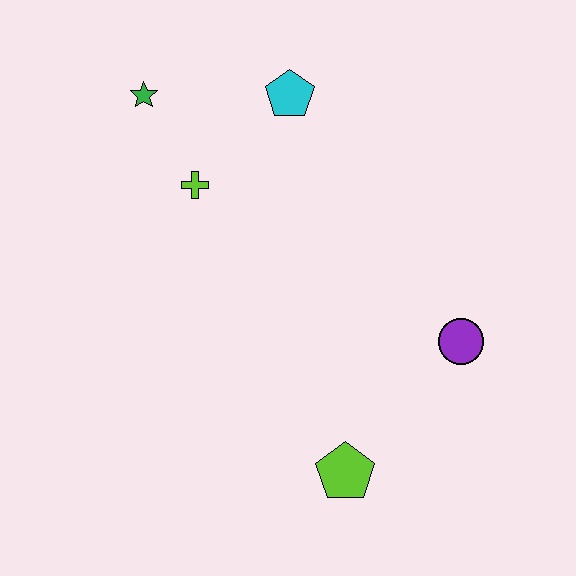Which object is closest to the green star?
The lime cross is closest to the green star.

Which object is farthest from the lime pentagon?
The green star is farthest from the lime pentagon.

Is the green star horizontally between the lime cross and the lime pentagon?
No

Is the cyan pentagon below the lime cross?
No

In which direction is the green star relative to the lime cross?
The green star is above the lime cross.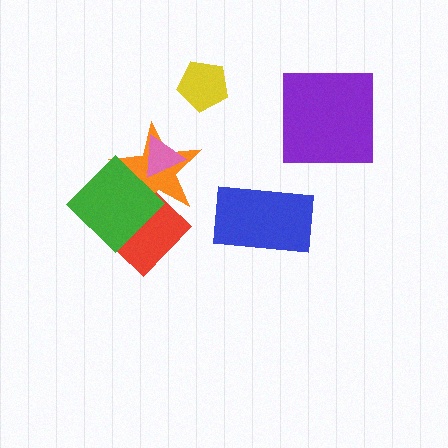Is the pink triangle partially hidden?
No, no other shape covers it.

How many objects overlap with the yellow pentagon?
0 objects overlap with the yellow pentagon.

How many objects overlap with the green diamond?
3 objects overlap with the green diamond.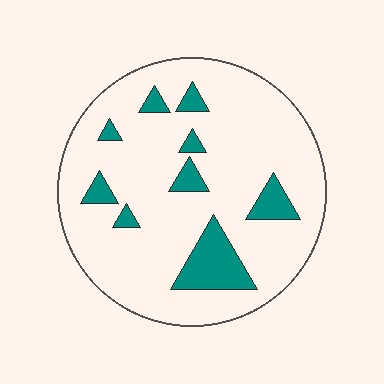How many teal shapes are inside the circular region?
9.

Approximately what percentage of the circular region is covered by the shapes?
Approximately 15%.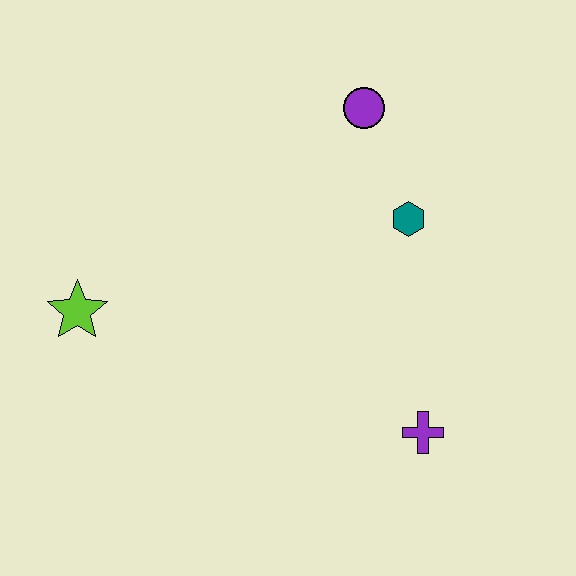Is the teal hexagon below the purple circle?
Yes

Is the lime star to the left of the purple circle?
Yes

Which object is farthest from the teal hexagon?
The lime star is farthest from the teal hexagon.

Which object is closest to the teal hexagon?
The purple circle is closest to the teal hexagon.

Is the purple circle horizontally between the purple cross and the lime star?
Yes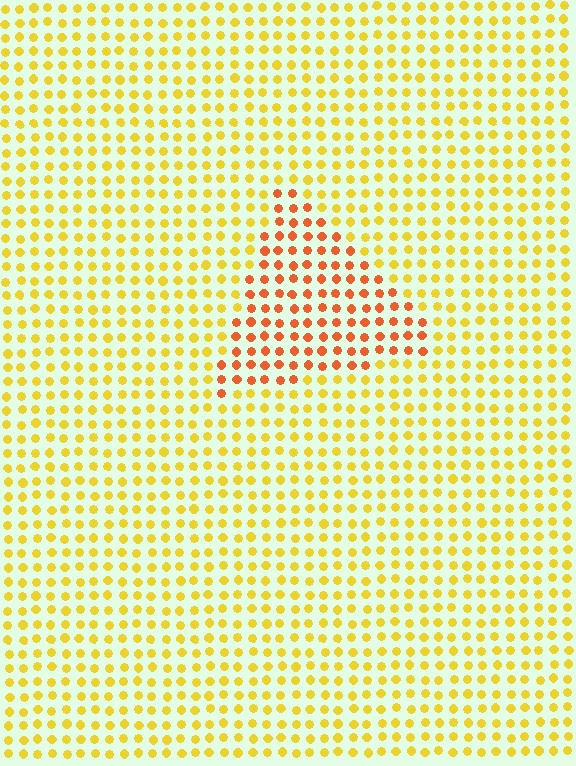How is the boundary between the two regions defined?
The boundary is defined purely by a slight shift in hue (about 37 degrees). Spacing, size, and orientation are identical on both sides.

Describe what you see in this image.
The image is filled with small yellow elements in a uniform arrangement. A triangle-shaped region is visible where the elements are tinted to a slightly different hue, forming a subtle color boundary.